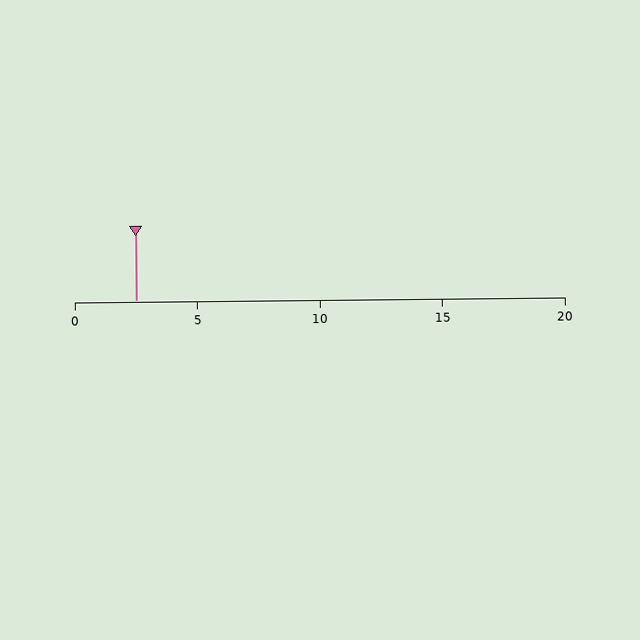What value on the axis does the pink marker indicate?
The marker indicates approximately 2.5.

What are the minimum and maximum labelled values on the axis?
The axis runs from 0 to 20.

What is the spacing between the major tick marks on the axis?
The major ticks are spaced 5 apart.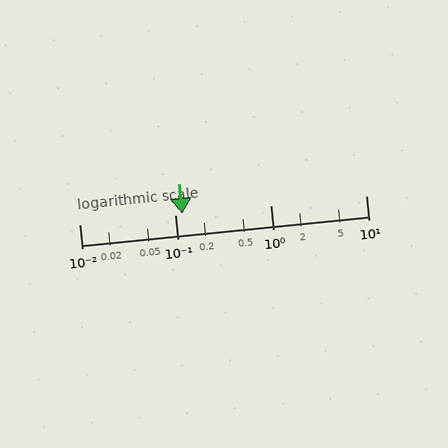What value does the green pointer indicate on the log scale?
The pointer indicates approximately 0.12.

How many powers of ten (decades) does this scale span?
The scale spans 3 decades, from 0.01 to 10.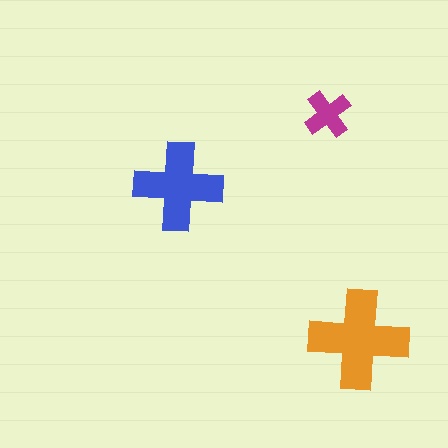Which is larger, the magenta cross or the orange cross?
The orange one.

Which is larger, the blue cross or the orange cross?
The orange one.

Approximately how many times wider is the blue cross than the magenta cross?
About 2 times wider.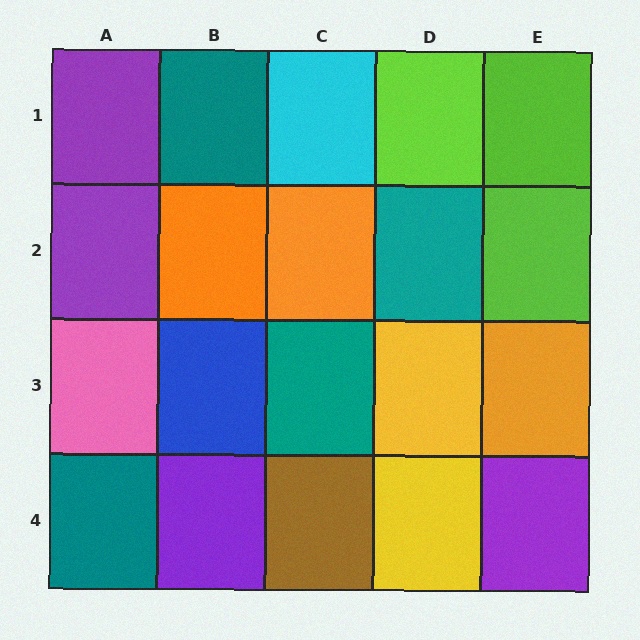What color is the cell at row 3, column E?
Orange.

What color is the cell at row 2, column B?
Orange.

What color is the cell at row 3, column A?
Pink.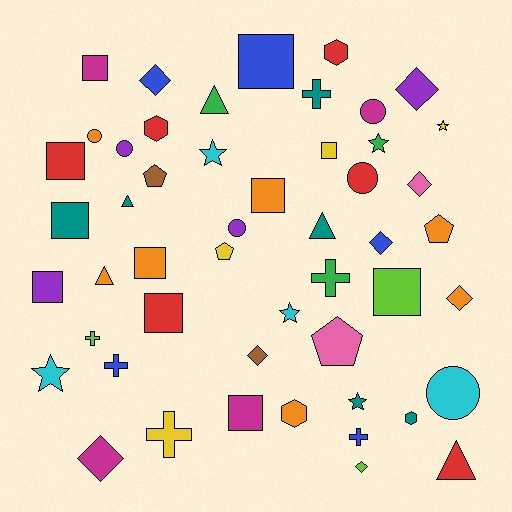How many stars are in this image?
There are 6 stars.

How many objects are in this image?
There are 50 objects.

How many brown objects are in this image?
There are 2 brown objects.